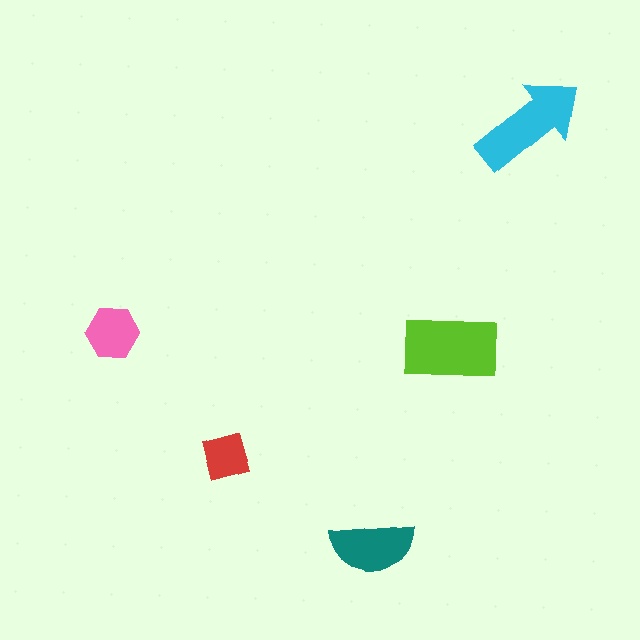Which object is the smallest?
The red square.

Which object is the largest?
The lime rectangle.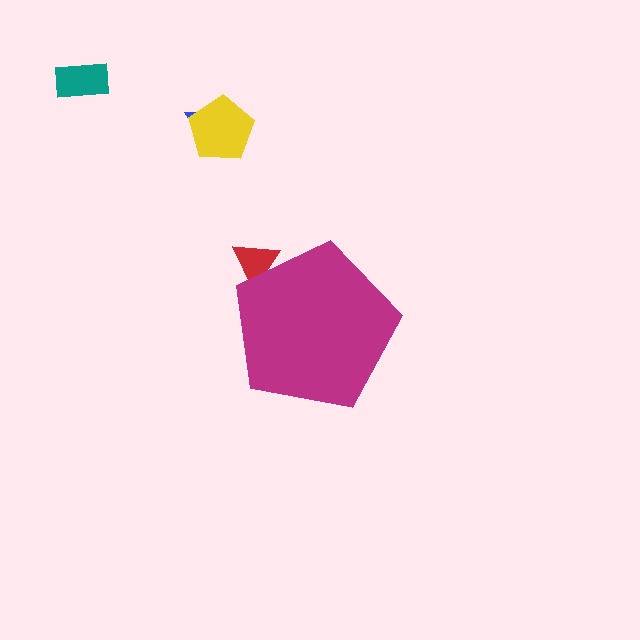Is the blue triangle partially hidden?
No, the blue triangle is fully visible.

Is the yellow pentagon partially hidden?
No, the yellow pentagon is fully visible.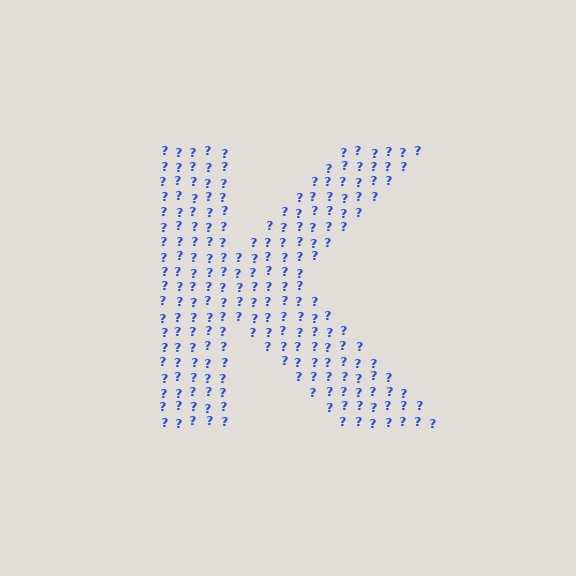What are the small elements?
The small elements are question marks.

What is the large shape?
The large shape is the letter K.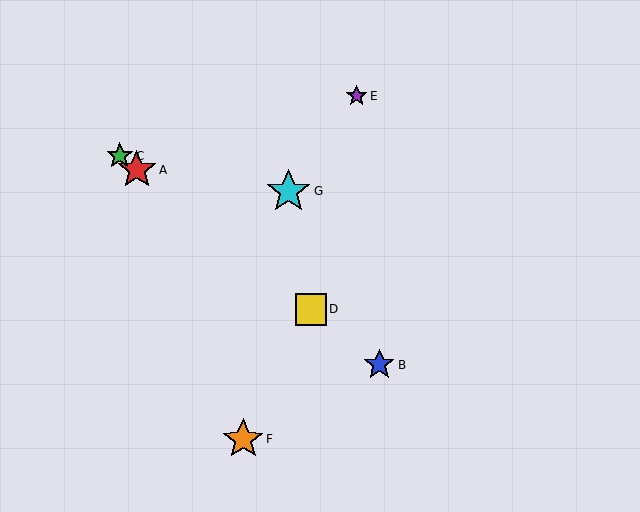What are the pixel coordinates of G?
Object G is at (289, 191).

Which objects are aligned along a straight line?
Objects A, B, C, D are aligned along a straight line.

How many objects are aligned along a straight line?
4 objects (A, B, C, D) are aligned along a straight line.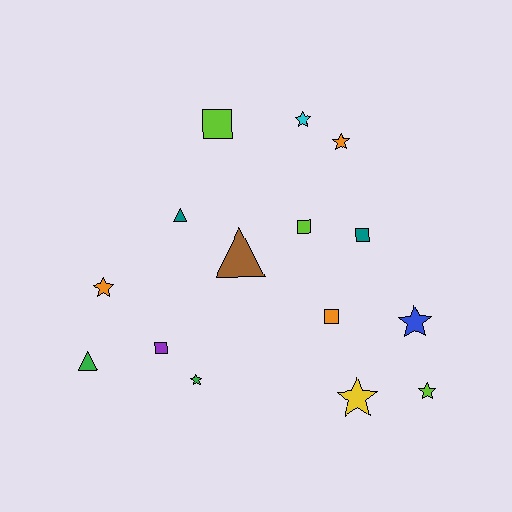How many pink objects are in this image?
There are no pink objects.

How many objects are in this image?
There are 15 objects.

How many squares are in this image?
There are 5 squares.